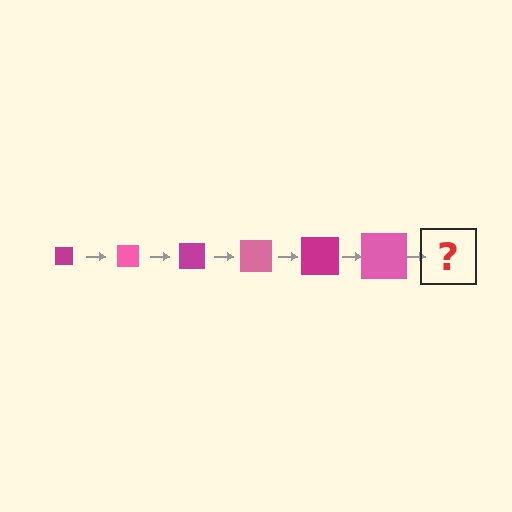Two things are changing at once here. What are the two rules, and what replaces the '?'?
The two rules are that the square grows larger each step and the color cycles through magenta and pink. The '?' should be a magenta square, larger than the previous one.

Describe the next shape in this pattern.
It should be a magenta square, larger than the previous one.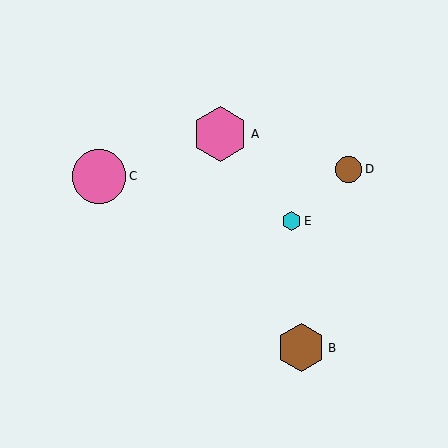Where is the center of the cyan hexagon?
The center of the cyan hexagon is at (291, 221).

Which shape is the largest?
The pink hexagon (labeled A) is the largest.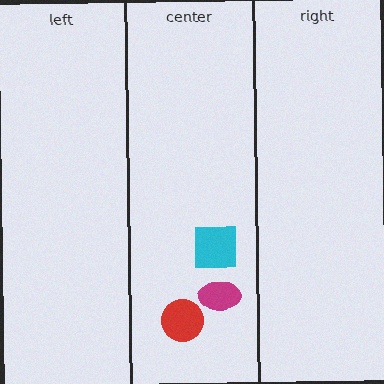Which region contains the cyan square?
The center region.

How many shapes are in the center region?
4.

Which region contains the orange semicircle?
The center region.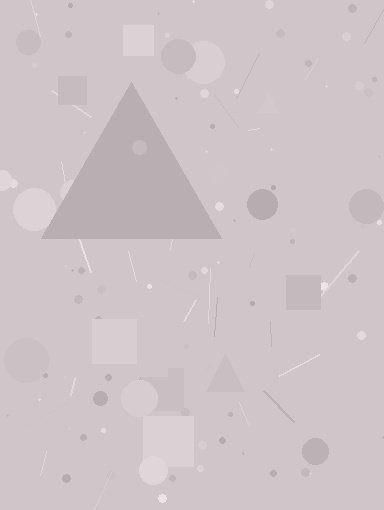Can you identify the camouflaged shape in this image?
The camouflaged shape is a triangle.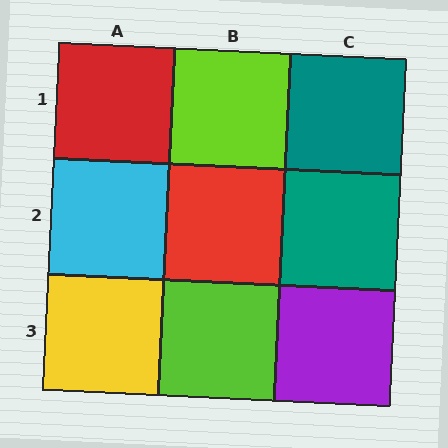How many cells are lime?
2 cells are lime.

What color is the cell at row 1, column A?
Red.